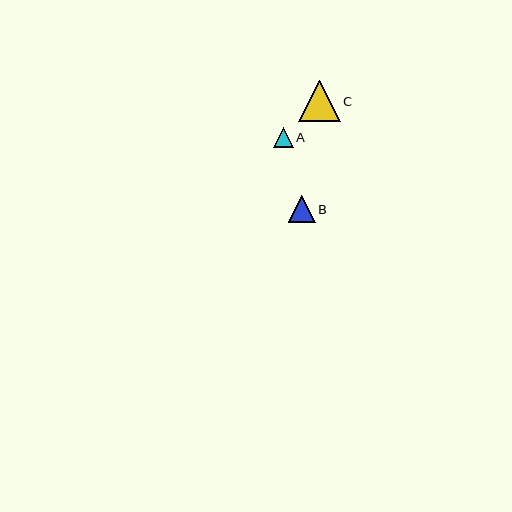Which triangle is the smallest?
Triangle A is the smallest with a size of approximately 20 pixels.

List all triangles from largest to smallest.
From largest to smallest: C, B, A.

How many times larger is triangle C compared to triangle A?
Triangle C is approximately 2.0 times the size of triangle A.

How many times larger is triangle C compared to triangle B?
Triangle C is approximately 1.5 times the size of triangle B.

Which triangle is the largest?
Triangle C is the largest with a size of approximately 42 pixels.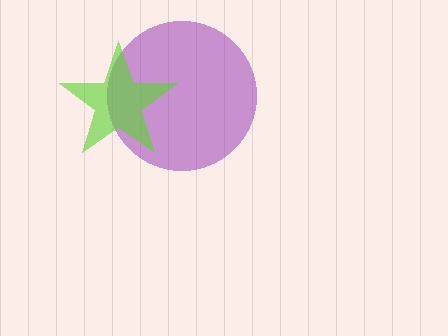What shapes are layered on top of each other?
The layered shapes are: a purple circle, a lime star.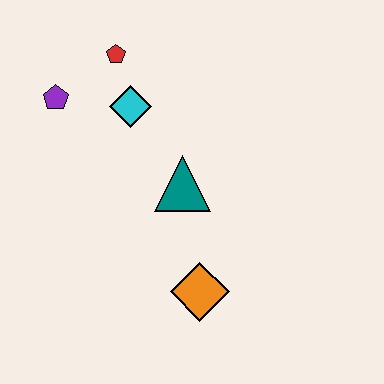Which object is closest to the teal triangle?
The cyan diamond is closest to the teal triangle.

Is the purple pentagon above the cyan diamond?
Yes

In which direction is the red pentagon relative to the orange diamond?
The red pentagon is above the orange diamond.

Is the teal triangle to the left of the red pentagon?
No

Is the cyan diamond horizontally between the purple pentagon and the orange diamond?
Yes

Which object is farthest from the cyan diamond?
The orange diamond is farthest from the cyan diamond.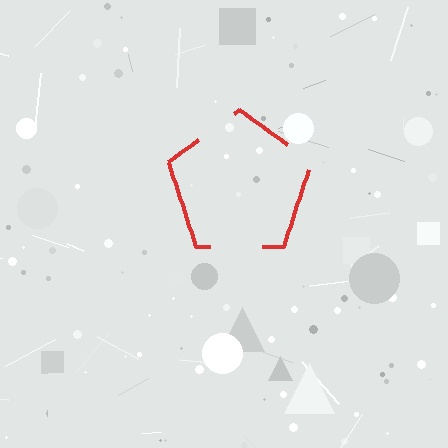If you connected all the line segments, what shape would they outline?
They would outline a pentagon.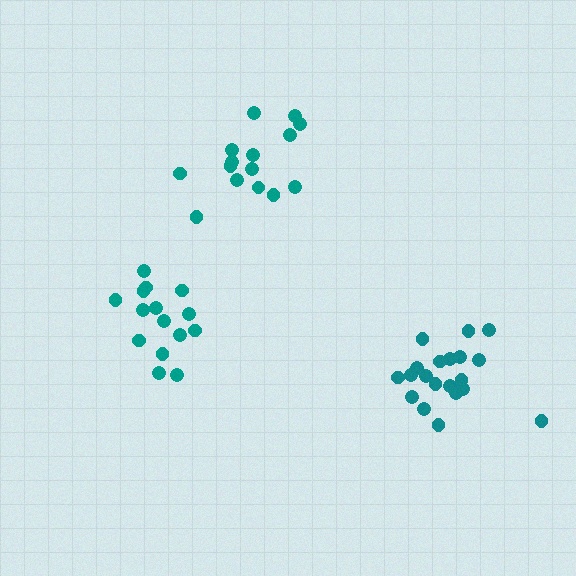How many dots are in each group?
Group 1: 15 dots, Group 2: 20 dots, Group 3: 15 dots (50 total).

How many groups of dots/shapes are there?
There are 3 groups.